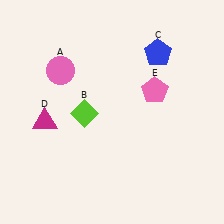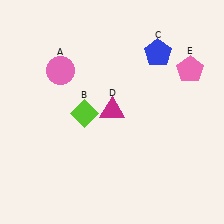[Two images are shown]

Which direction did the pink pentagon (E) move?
The pink pentagon (E) moved right.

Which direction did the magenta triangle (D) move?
The magenta triangle (D) moved right.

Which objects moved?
The objects that moved are: the magenta triangle (D), the pink pentagon (E).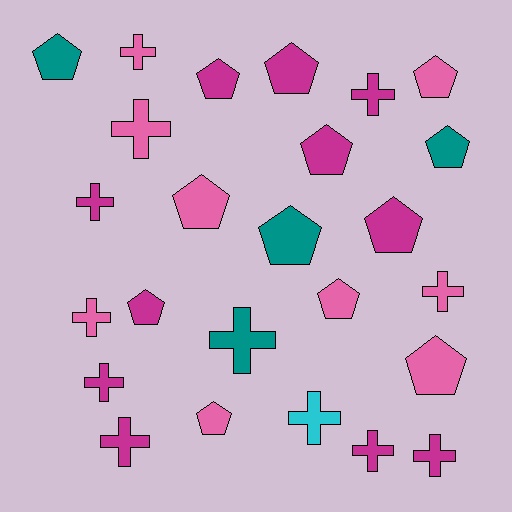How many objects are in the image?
There are 25 objects.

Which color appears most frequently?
Magenta, with 11 objects.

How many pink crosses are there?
There are 4 pink crosses.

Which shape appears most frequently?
Pentagon, with 13 objects.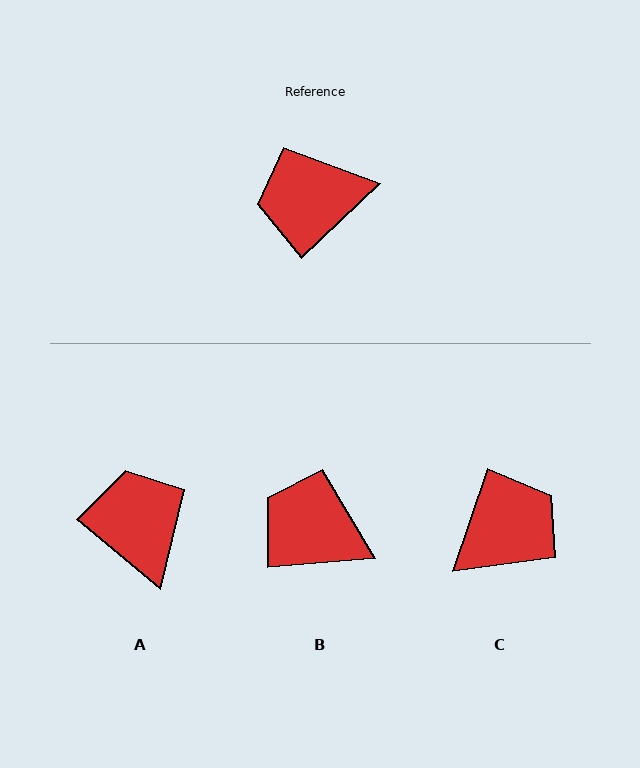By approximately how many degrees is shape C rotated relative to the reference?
Approximately 152 degrees clockwise.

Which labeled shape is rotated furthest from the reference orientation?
C, about 152 degrees away.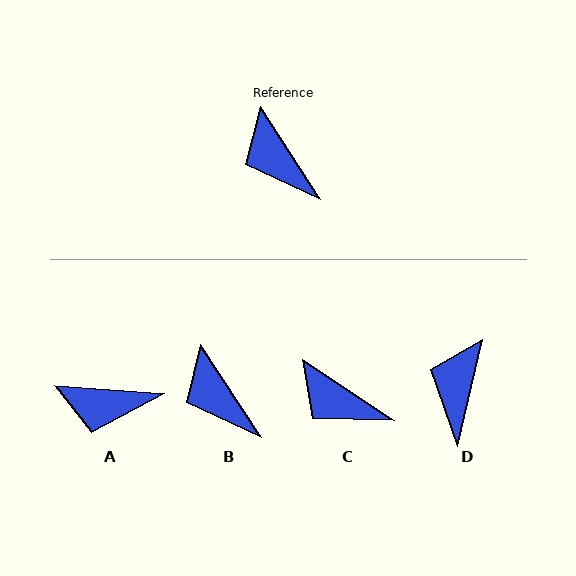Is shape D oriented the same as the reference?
No, it is off by about 46 degrees.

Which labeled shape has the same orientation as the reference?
B.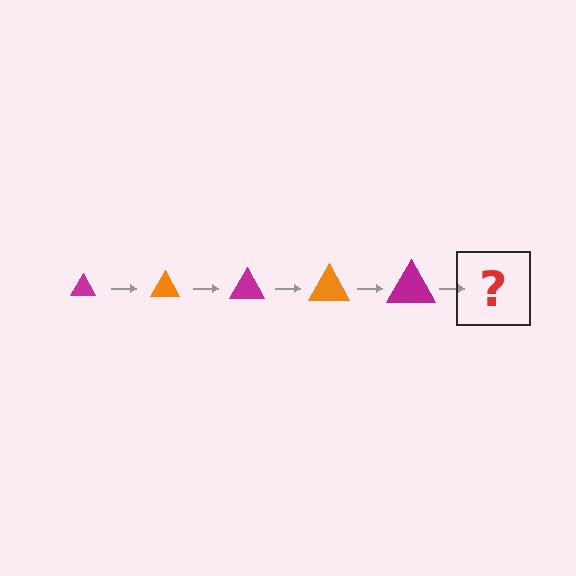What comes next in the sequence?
The next element should be an orange triangle, larger than the previous one.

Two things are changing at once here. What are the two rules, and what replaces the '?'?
The two rules are that the triangle grows larger each step and the color cycles through magenta and orange. The '?' should be an orange triangle, larger than the previous one.